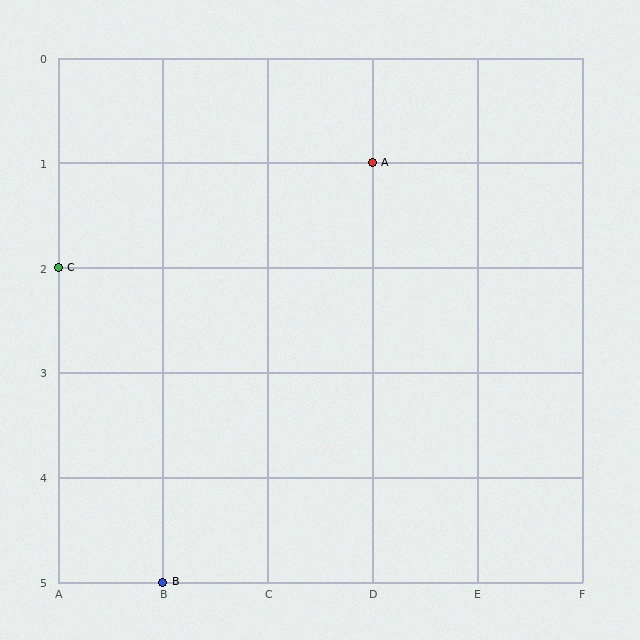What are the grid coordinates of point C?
Point C is at grid coordinates (A, 2).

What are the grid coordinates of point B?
Point B is at grid coordinates (B, 5).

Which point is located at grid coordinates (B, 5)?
Point B is at (B, 5).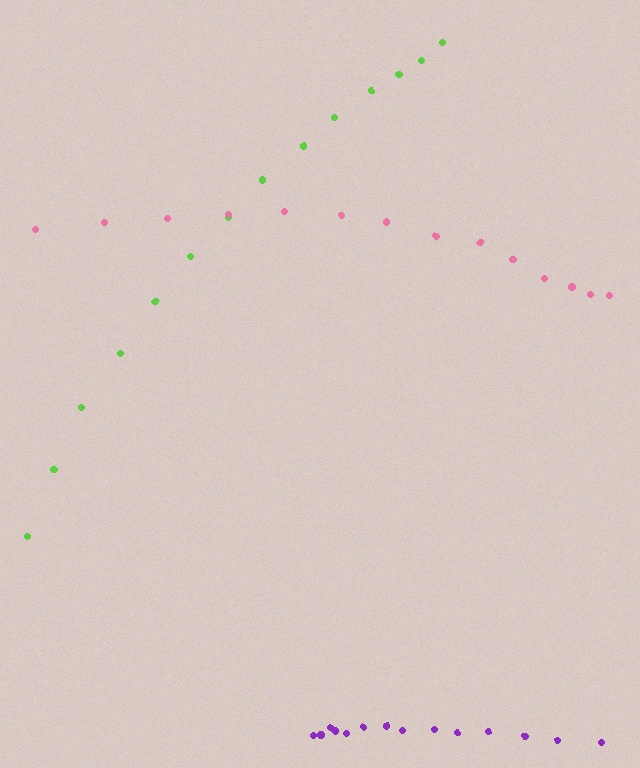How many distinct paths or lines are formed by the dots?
There are 3 distinct paths.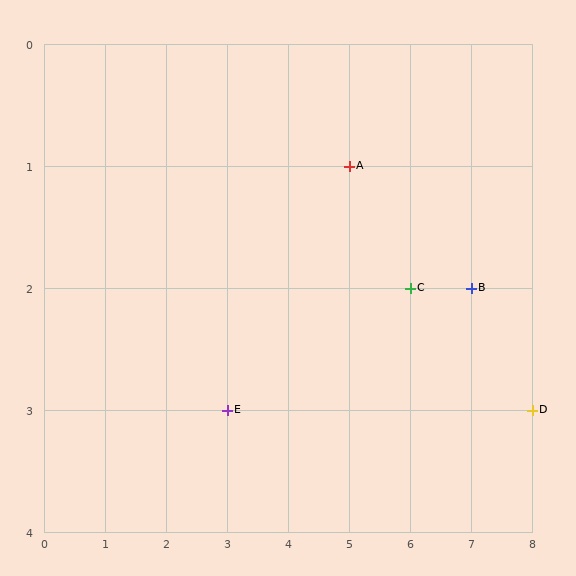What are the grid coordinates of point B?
Point B is at grid coordinates (7, 2).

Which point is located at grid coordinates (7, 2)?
Point B is at (7, 2).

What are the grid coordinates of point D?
Point D is at grid coordinates (8, 3).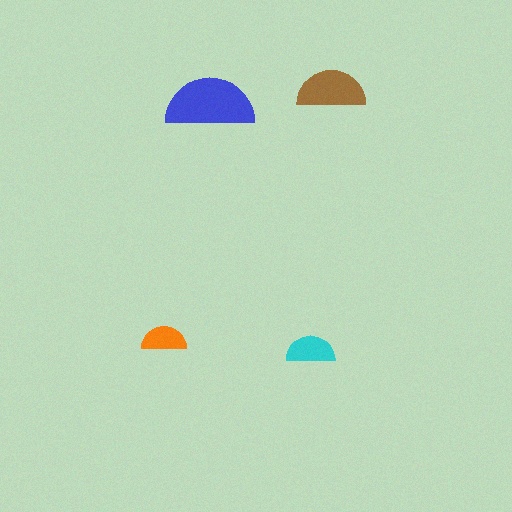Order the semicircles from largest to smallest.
the blue one, the brown one, the cyan one, the orange one.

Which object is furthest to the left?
The orange semicircle is leftmost.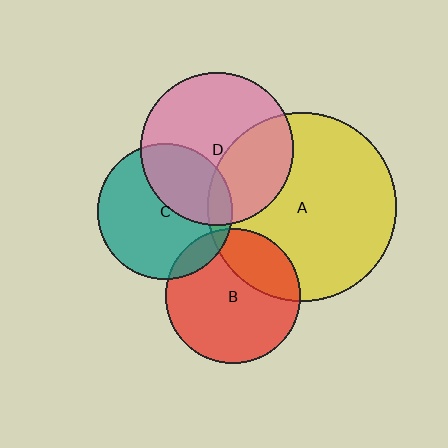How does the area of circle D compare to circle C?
Approximately 1.3 times.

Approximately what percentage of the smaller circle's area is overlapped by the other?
Approximately 25%.